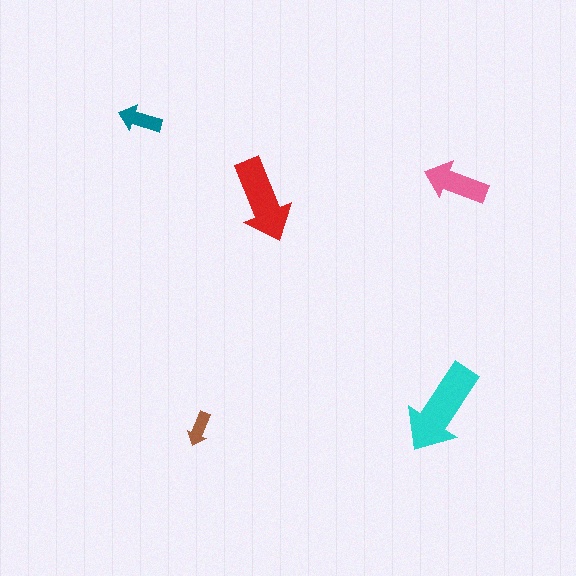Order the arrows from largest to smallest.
the cyan one, the red one, the pink one, the teal one, the brown one.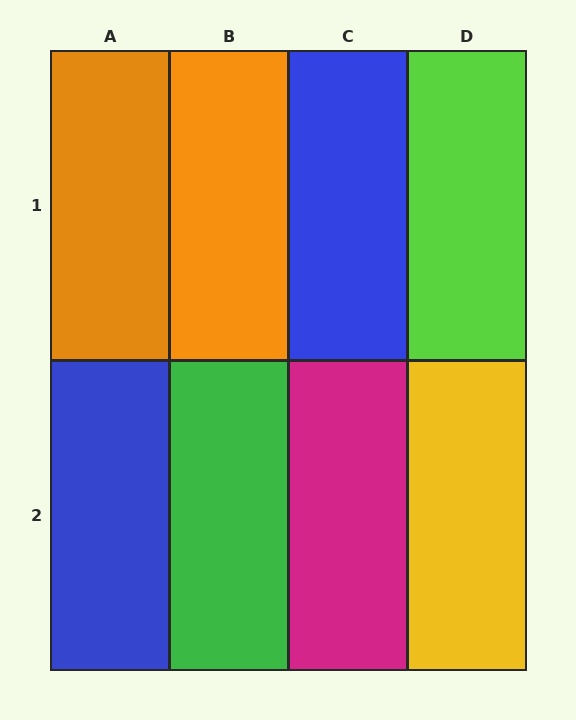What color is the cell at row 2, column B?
Green.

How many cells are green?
1 cell is green.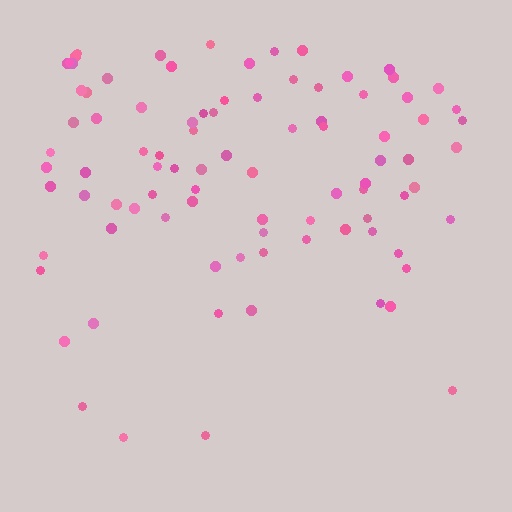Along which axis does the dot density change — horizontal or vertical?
Vertical.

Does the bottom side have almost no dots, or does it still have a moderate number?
Still a moderate number, just noticeably fewer than the top.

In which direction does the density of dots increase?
From bottom to top, with the top side densest.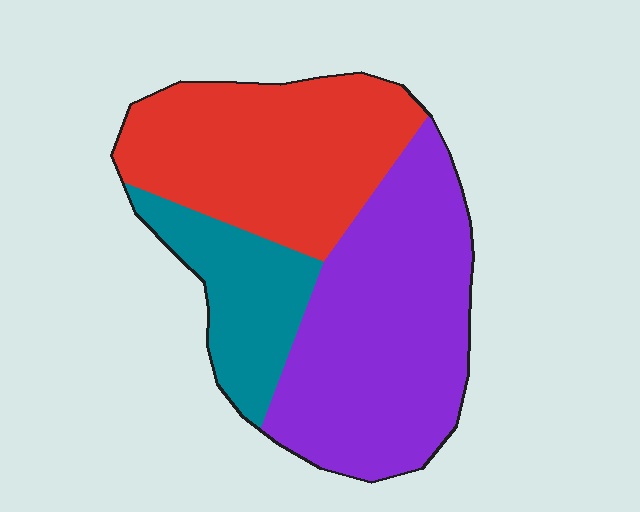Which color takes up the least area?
Teal, at roughly 20%.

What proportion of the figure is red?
Red takes up between a quarter and a half of the figure.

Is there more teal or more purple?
Purple.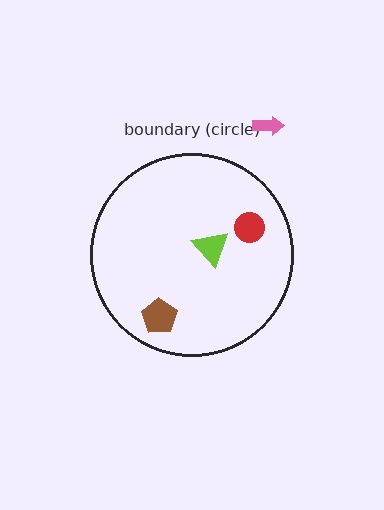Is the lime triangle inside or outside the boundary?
Inside.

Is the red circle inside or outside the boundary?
Inside.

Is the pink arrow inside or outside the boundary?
Outside.